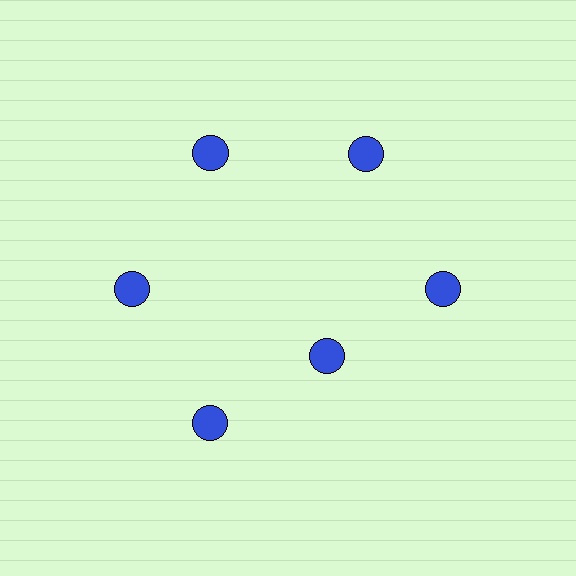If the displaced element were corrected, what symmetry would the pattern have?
It would have 6-fold rotational symmetry — the pattern would map onto itself every 60 degrees.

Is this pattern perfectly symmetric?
No. The 6 blue circles are arranged in a ring, but one element near the 5 o'clock position is pulled inward toward the center, breaking the 6-fold rotational symmetry.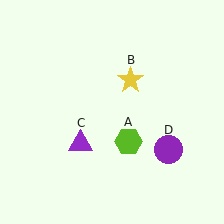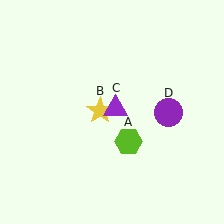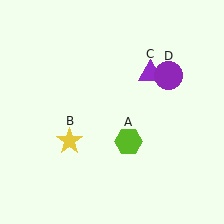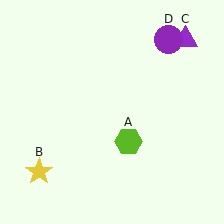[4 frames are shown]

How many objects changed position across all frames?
3 objects changed position: yellow star (object B), purple triangle (object C), purple circle (object D).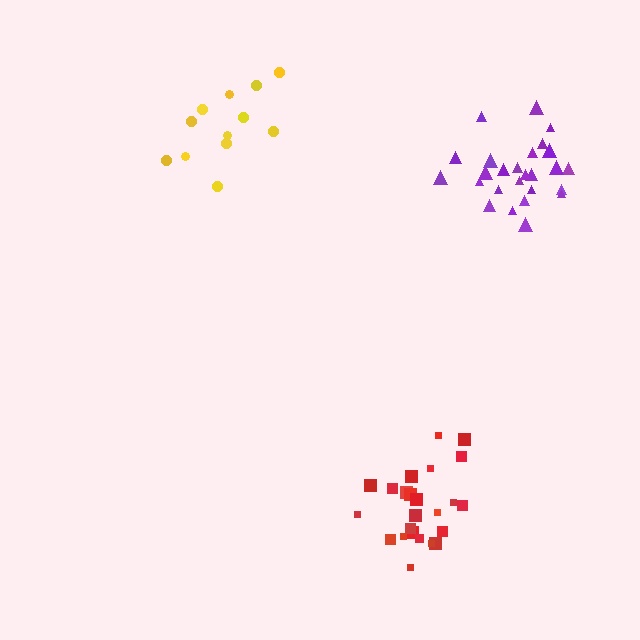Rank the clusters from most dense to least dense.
red, purple, yellow.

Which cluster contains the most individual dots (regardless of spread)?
Purple (26).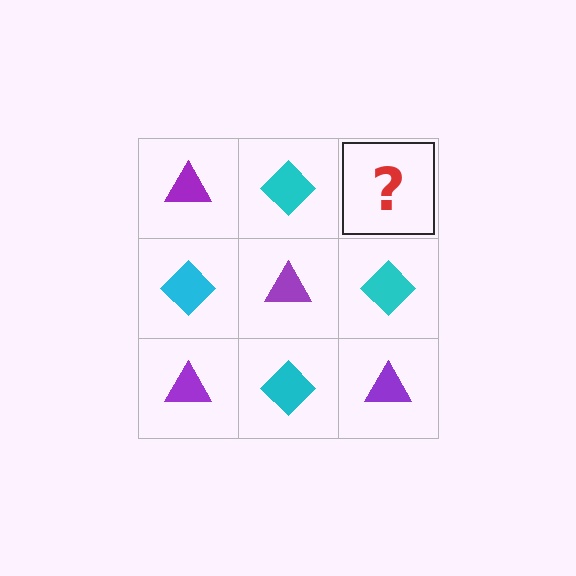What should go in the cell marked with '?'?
The missing cell should contain a purple triangle.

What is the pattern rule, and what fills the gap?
The rule is that it alternates purple triangle and cyan diamond in a checkerboard pattern. The gap should be filled with a purple triangle.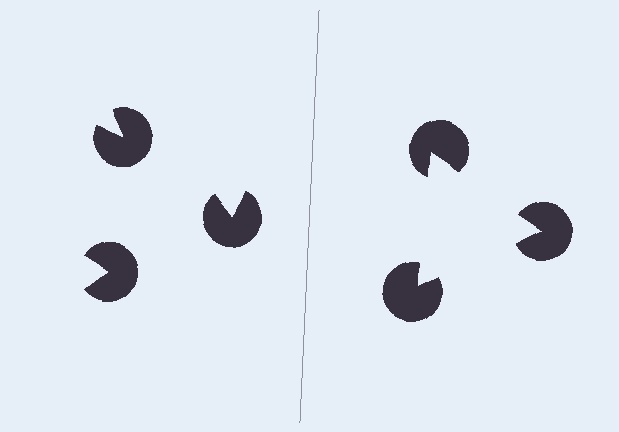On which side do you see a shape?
An illusory triangle appears on the right side. On the left side the wedge cuts are rotated, so no coherent shape forms.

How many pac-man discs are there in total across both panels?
6 — 3 on each side.